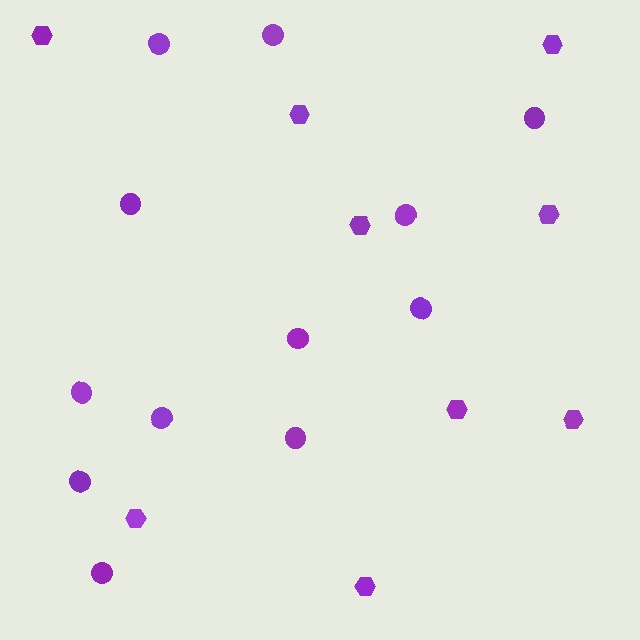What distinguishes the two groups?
There are 2 groups: one group of circles (12) and one group of hexagons (9).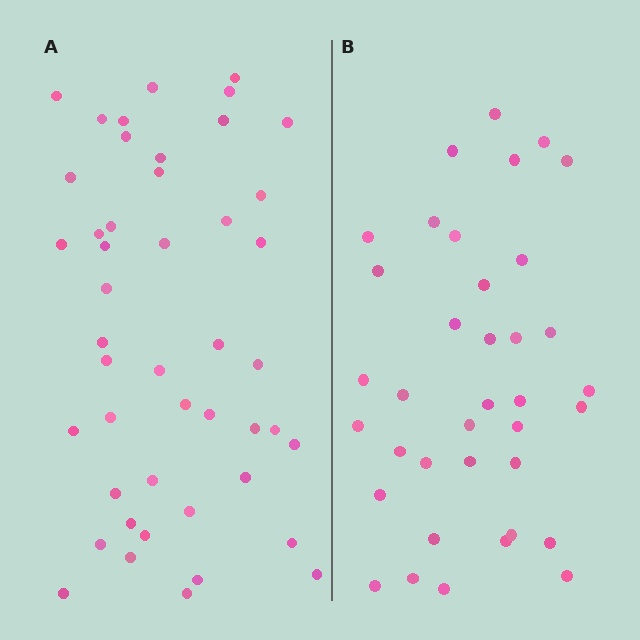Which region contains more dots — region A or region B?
Region A (the left region) has more dots.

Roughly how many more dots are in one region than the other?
Region A has roughly 8 or so more dots than region B.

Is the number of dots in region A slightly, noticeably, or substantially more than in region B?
Region A has only slightly more — the two regions are fairly close. The ratio is roughly 1.2 to 1.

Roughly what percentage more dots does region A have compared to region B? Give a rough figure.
About 25% more.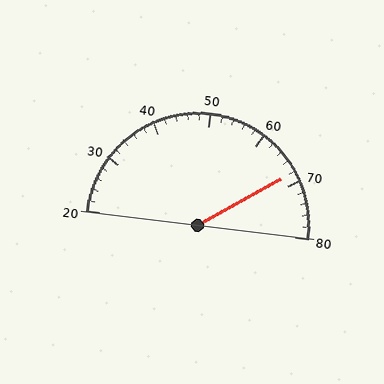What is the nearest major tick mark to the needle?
The nearest major tick mark is 70.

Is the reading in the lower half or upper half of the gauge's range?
The reading is in the upper half of the range (20 to 80).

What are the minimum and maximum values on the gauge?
The gauge ranges from 20 to 80.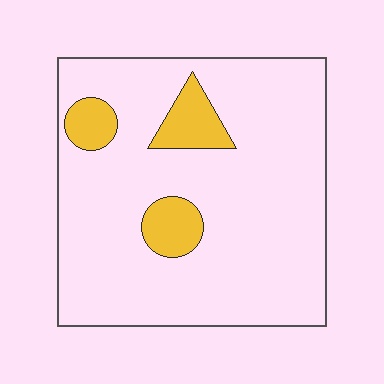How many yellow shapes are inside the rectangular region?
3.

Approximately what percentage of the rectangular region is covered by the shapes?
Approximately 10%.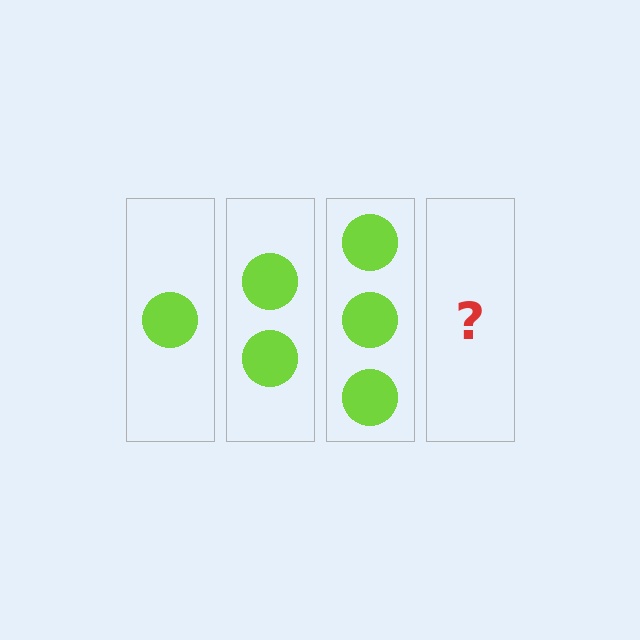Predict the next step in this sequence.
The next step is 4 circles.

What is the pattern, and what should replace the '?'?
The pattern is that each step adds one more circle. The '?' should be 4 circles.